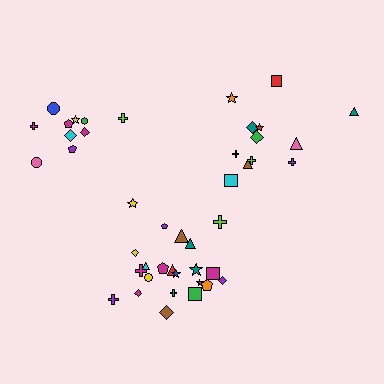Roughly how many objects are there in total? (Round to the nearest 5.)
Roughly 45 objects in total.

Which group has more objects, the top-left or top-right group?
The top-right group.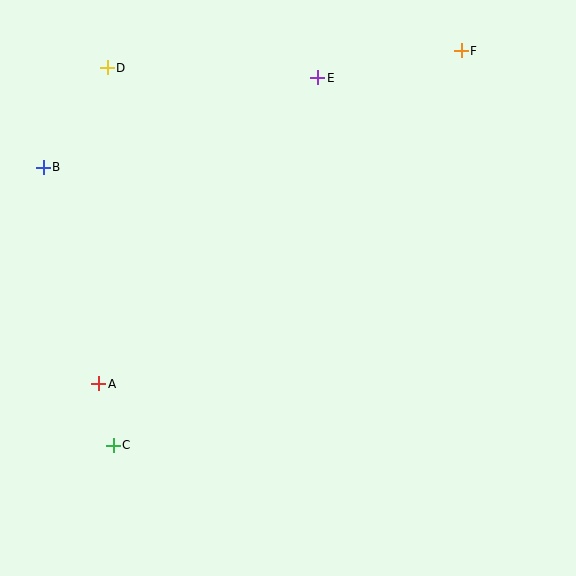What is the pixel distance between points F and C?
The distance between F and C is 526 pixels.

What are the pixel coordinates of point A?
Point A is at (99, 384).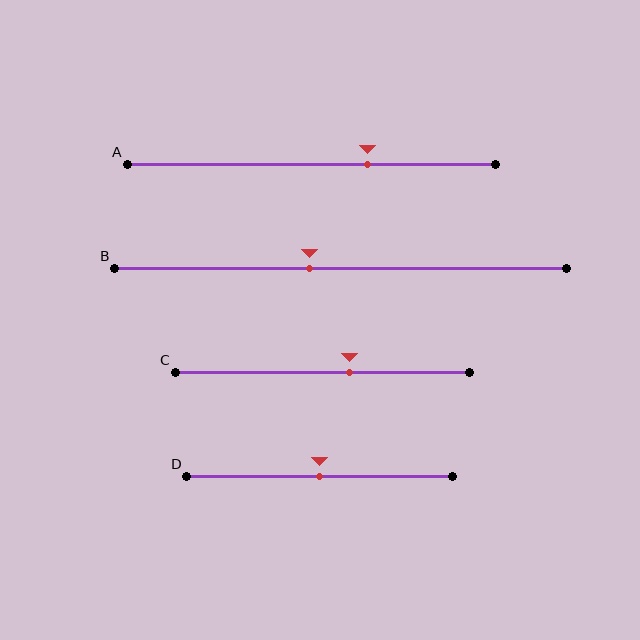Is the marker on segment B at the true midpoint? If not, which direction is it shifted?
No, the marker on segment B is shifted to the left by about 7% of the segment length.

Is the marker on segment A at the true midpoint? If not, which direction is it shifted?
No, the marker on segment A is shifted to the right by about 15% of the segment length.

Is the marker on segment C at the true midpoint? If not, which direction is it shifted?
No, the marker on segment C is shifted to the right by about 9% of the segment length.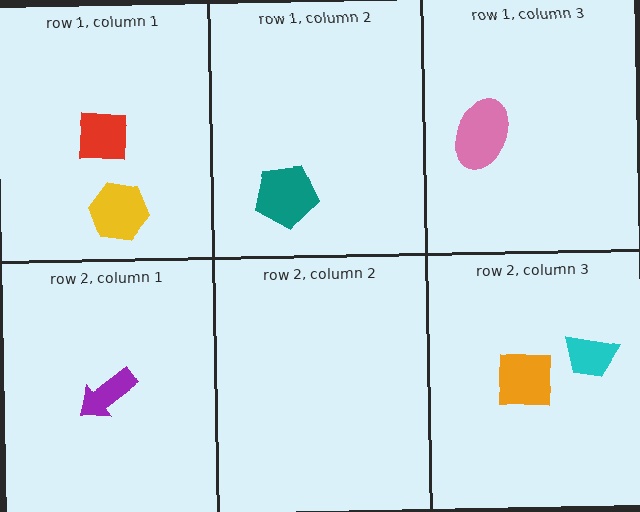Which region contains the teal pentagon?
The row 1, column 2 region.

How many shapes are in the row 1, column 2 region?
1.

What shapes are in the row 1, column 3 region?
The pink ellipse.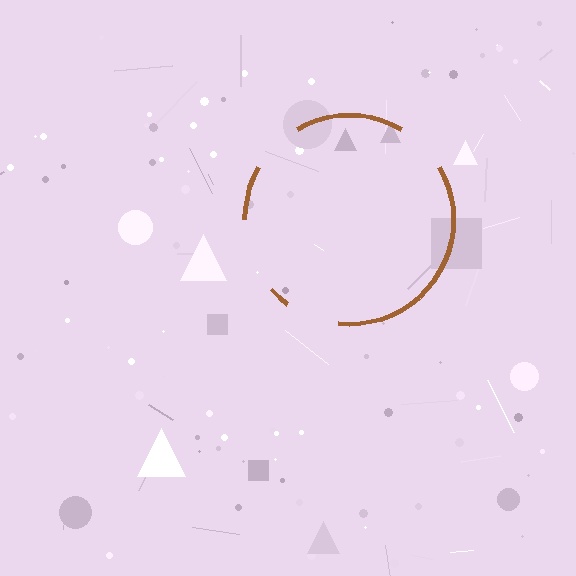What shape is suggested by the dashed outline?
The dashed outline suggests a circle.